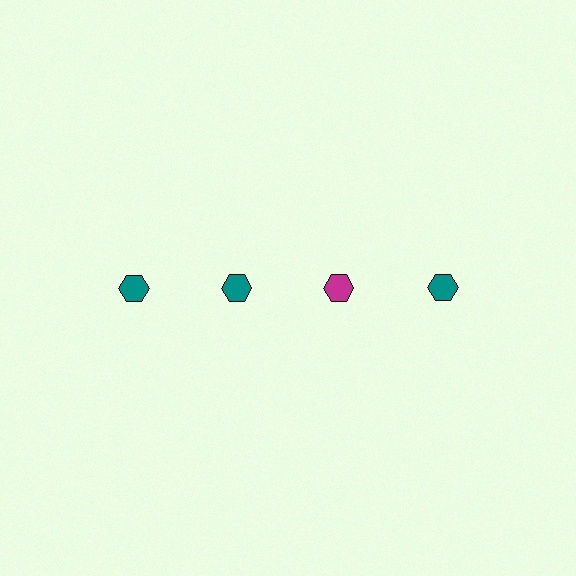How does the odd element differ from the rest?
It has a different color: magenta instead of teal.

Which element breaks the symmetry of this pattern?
The magenta hexagon in the top row, center column breaks the symmetry. All other shapes are teal hexagons.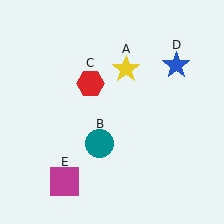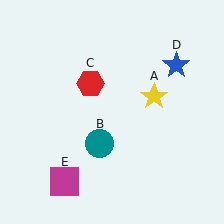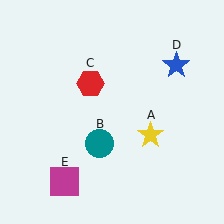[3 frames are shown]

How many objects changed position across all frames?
1 object changed position: yellow star (object A).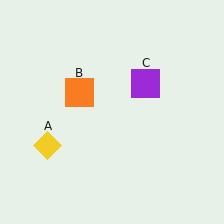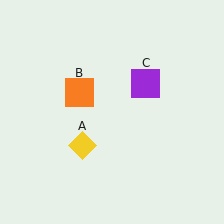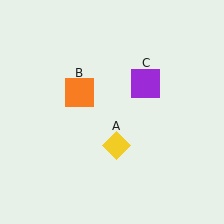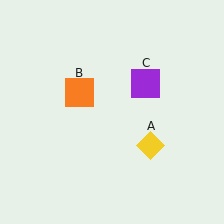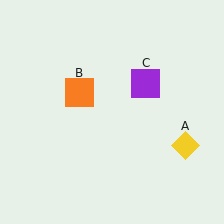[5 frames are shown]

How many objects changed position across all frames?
1 object changed position: yellow diamond (object A).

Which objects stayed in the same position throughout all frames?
Orange square (object B) and purple square (object C) remained stationary.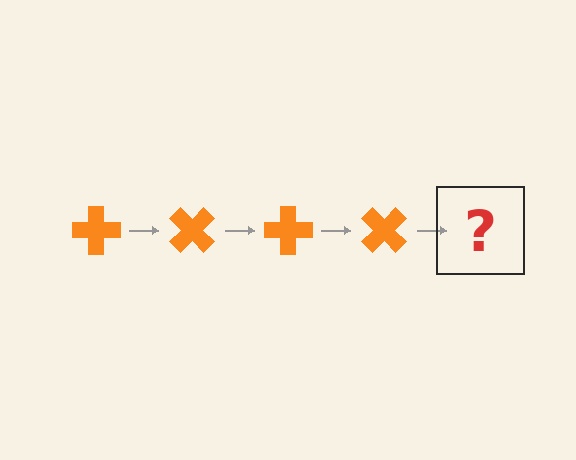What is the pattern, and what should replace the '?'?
The pattern is that the cross rotates 45 degrees each step. The '?' should be an orange cross rotated 180 degrees.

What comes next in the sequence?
The next element should be an orange cross rotated 180 degrees.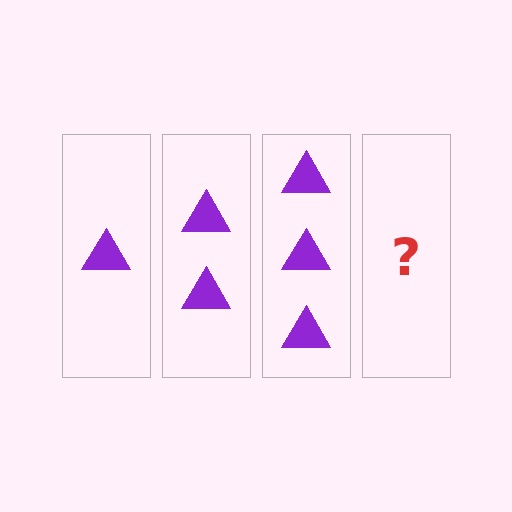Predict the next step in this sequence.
The next step is 4 triangles.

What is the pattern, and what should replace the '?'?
The pattern is that each step adds one more triangle. The '?' should be 4 triangles.